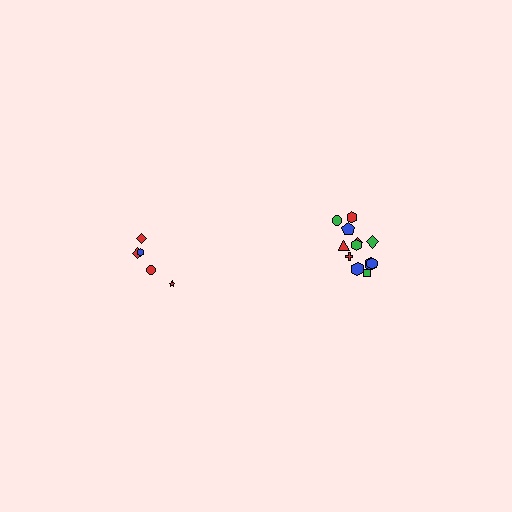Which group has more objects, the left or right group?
The right group.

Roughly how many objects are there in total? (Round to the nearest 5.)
Roughly 15 objects in total.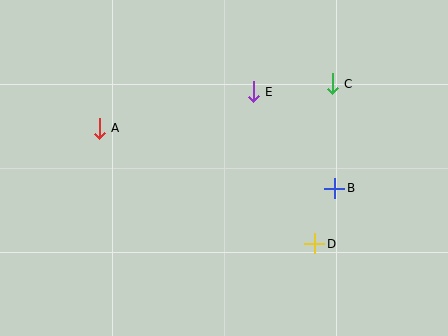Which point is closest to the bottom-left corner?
Point A is closest to the bottom-left corner.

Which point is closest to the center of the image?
Point E at (253, 92) is closest to the center.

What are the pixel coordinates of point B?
Point B is at (335, 188).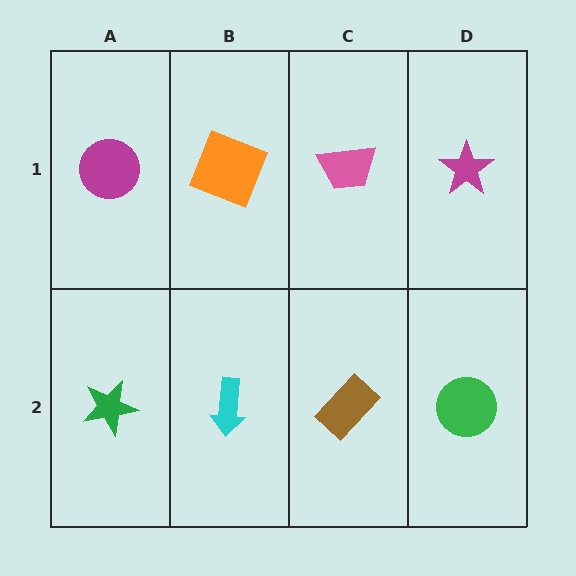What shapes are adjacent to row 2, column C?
A pink trapezoid (row 1, column C), a cyan arrow (row 2, column B), a green circle (row 2, column D).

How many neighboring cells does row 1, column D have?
2.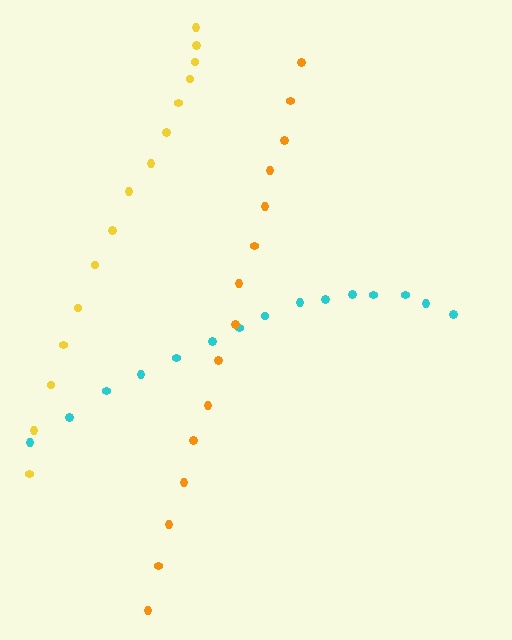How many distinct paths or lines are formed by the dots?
There are 3 distinct paths.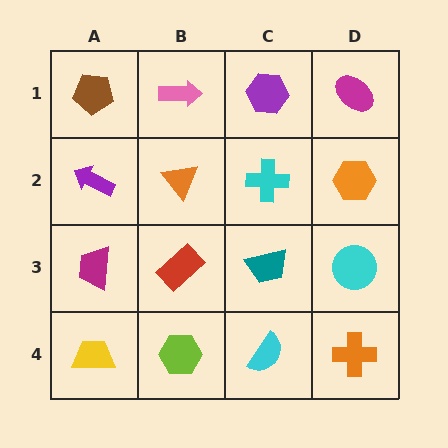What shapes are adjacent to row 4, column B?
A red rectangle (row 3, column B), a yellow trapezoid (row 4, column A), a cyan semicircle (row 4, column C).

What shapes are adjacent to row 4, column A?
A magenta trapezoid (row 3, column A), a lime hexagon (row 4, column B).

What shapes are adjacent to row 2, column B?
A pink arrow (row 1, column B), a red rectangle (row 3, column B), a purple arrow (row 2, column A), a cyan cross (row 2, column C).